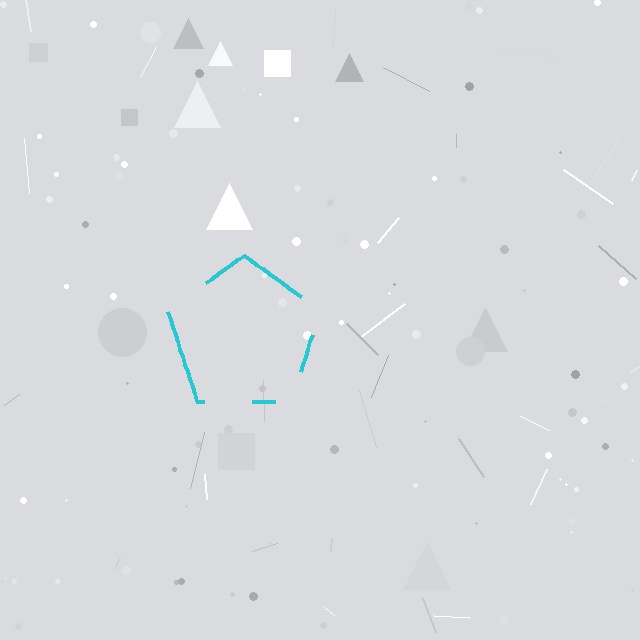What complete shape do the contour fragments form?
The contour fragments form a pentagon.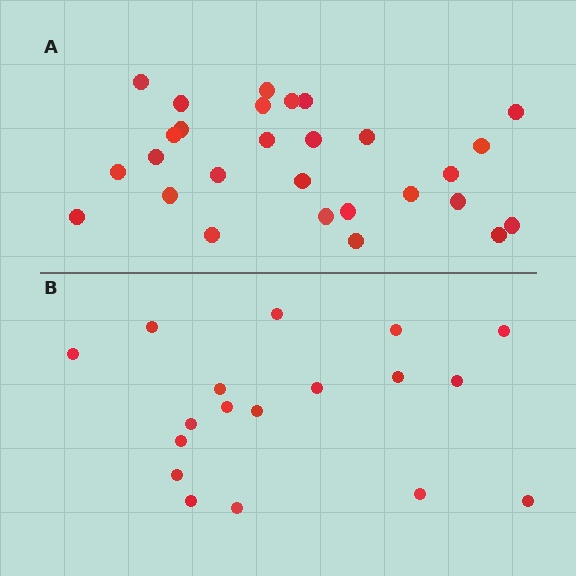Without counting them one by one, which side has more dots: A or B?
Region A (the top region) has more dots.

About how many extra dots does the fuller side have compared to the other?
Region A has roughly 10 or so more dots than region B.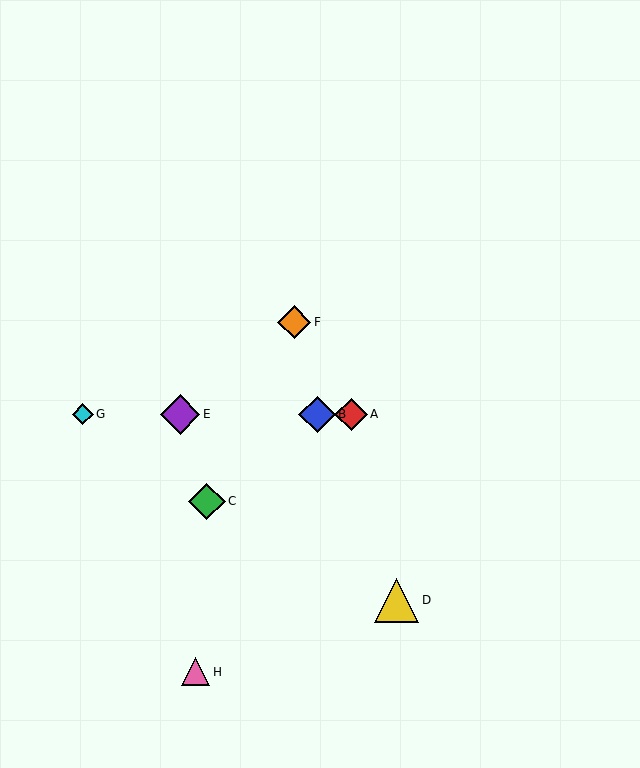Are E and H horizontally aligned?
No, E is at y≈414 and H is at y≈672.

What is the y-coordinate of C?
Object C is at y≈501.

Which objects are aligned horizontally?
Objects A, B, E, G are aligned horizontally.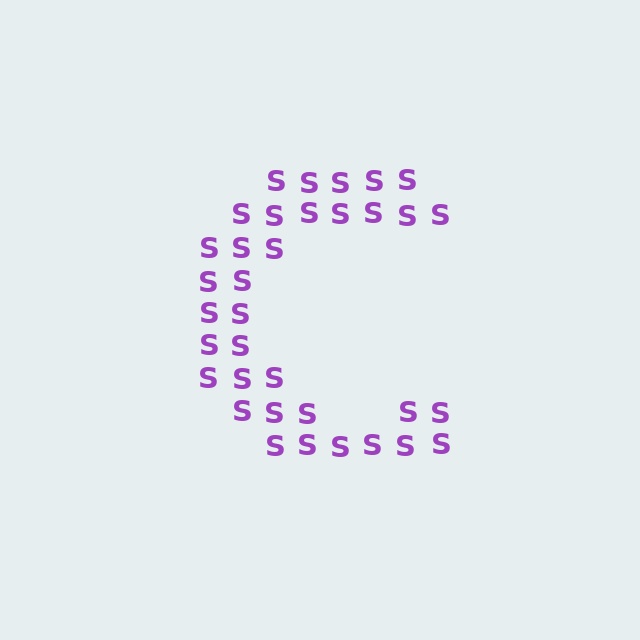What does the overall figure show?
The overall figure shows the letter C.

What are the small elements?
The small elements are letter S's.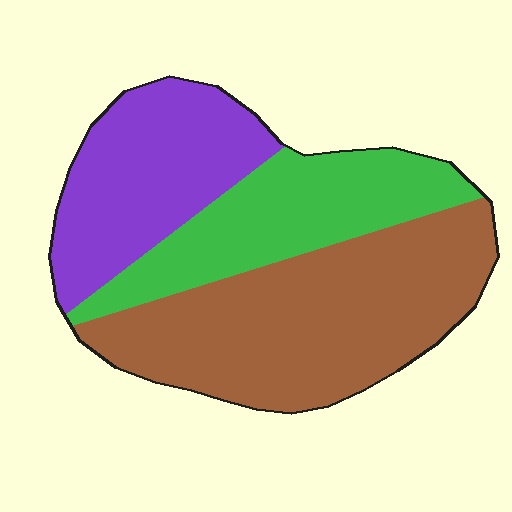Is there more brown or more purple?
Brown.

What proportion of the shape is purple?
Purple covers roughly 25% of the shape.